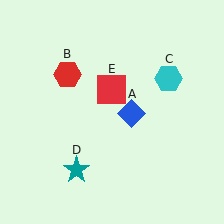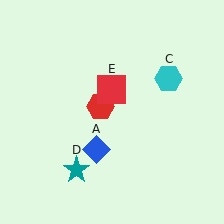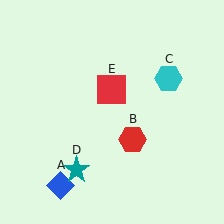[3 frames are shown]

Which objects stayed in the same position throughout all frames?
Cyan hexagon (object C) and teal star (object D) and red square (object E) remained stationary.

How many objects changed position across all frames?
2 objects changed position: blue diamond (object A), red hexagon (object B).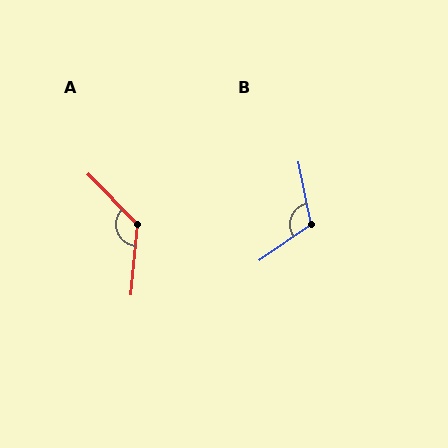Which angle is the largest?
A, at approximately 130 degrees.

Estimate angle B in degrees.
Approximately 114 degrees.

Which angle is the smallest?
B, at approximately 114 degrees.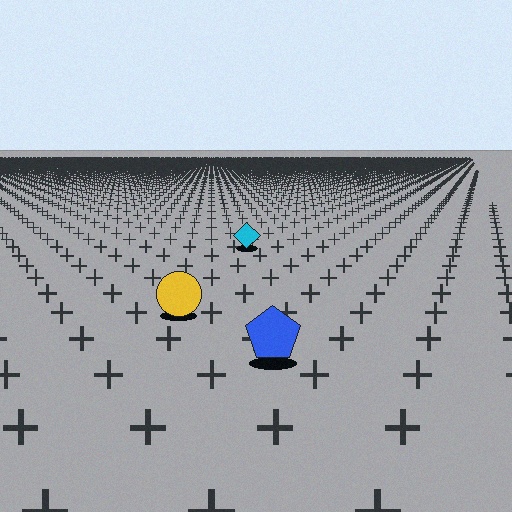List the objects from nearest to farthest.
From nearest to farthest: the blue pentagon, the yellow circle, the cyan diamond.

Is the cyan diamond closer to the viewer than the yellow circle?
No. The yellow circle is closer — you can tell from the texture gradient: the ground texture is coarser near it.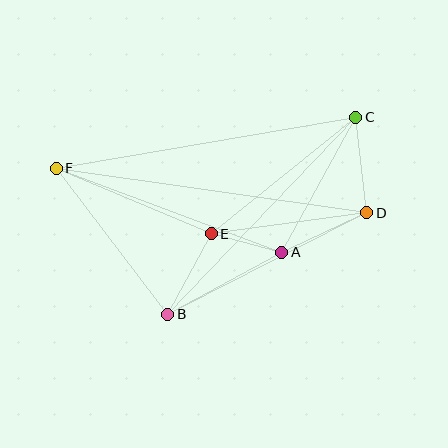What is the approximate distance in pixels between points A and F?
The distance between A and F is approximately 241 pixels.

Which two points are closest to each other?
Points A and E are closest to each other.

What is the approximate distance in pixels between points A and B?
The distance between A and B is approximately 130 pixels.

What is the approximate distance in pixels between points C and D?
The distance between C and D is approximately 97 pixels.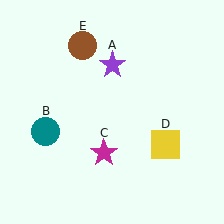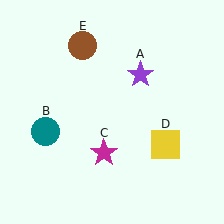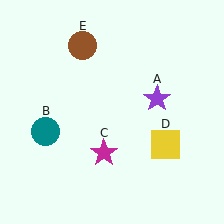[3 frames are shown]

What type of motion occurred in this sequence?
The purple star (object A) rotated clockwise around the center of the scene.